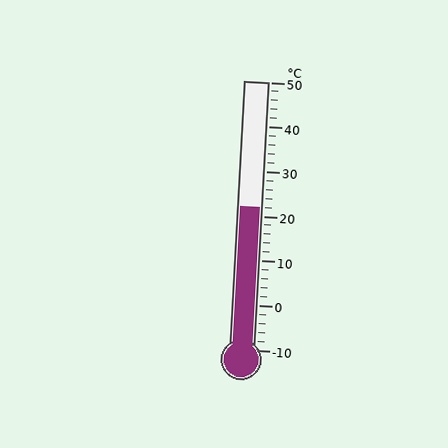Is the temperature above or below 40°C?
The temperature is below 40°C.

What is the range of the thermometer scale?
The thermometer scale ranges from -10°C to 50°C.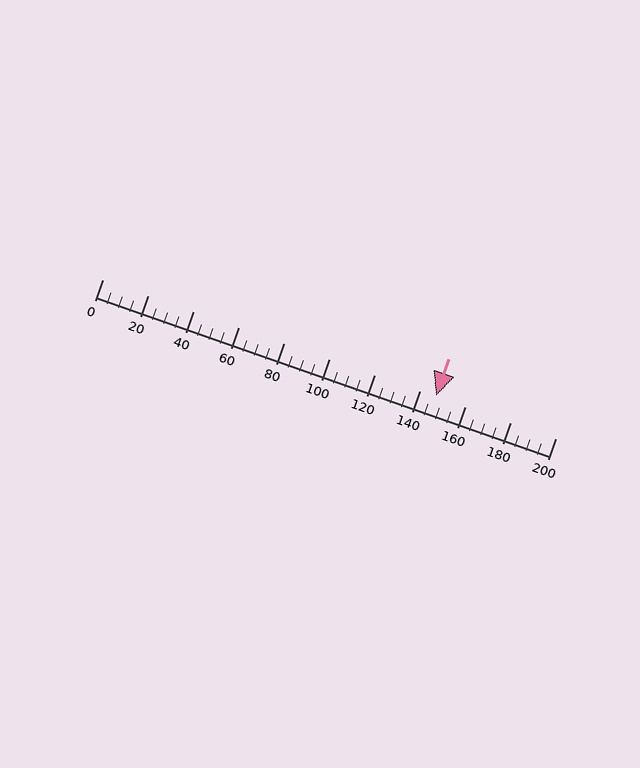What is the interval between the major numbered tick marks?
The major tick marks are spaced 20 units apart.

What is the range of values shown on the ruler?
The ruler shows values from 0 to 200.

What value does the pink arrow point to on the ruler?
The pink arrow points to approximately 147.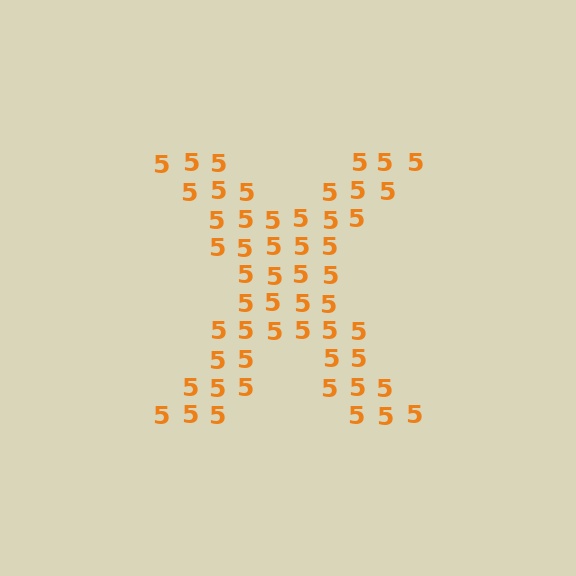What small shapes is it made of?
It is made of small digit 5's.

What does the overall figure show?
The overall figure shows the letter X.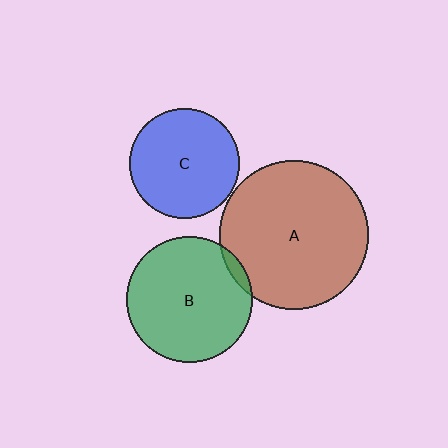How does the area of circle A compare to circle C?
Approximately 1.8 times.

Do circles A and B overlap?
Yes.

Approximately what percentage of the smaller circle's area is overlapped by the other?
Approximately 5%.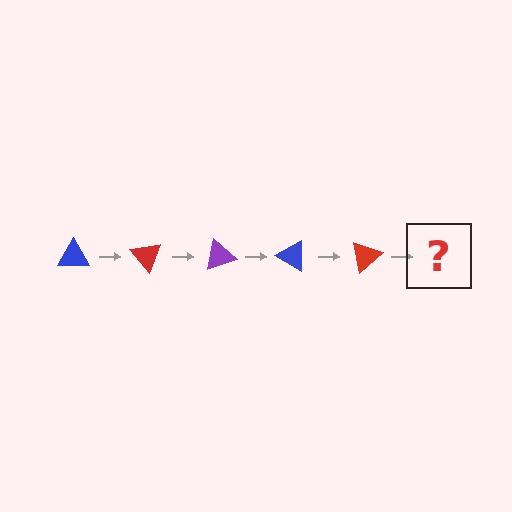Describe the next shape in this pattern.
It should be a purple triangle, rotated 250 degrees from the start.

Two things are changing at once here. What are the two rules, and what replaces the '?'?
The two rules are that it rotates 50 degrees each step and the color cycles through blue, red, and purple. The '?' should be a purple triangle, rotated 250 degrees from the start.